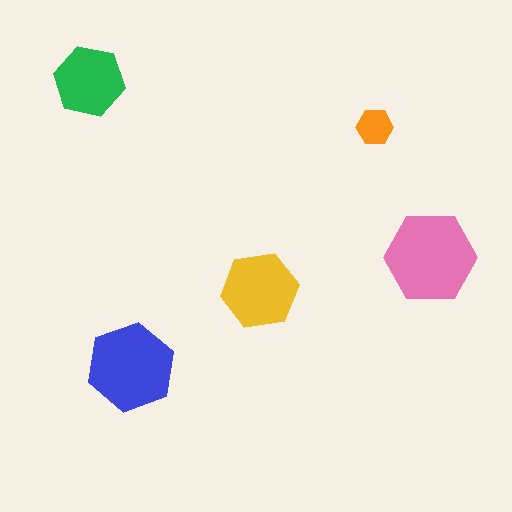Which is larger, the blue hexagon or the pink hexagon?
The pink one.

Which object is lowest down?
The blue hexagon is bottommost.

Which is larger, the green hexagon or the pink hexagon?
The pink one.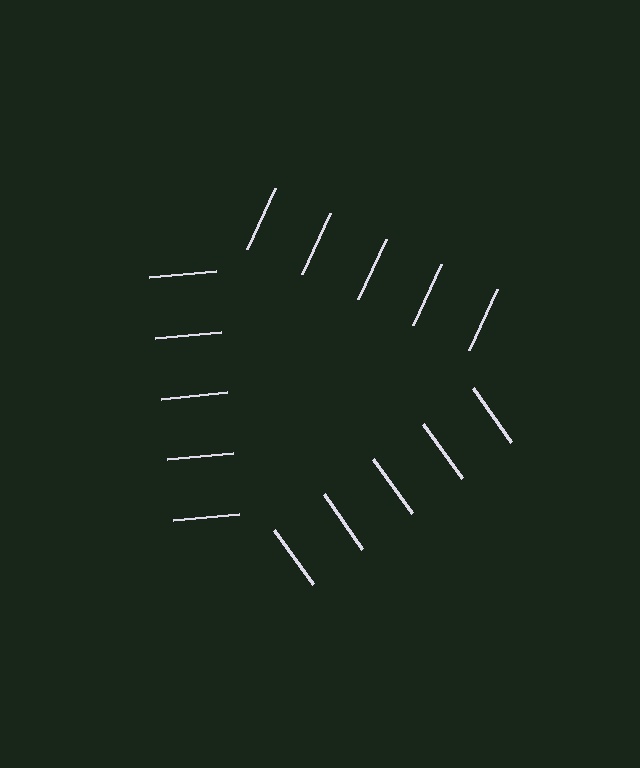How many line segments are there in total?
15 — 5 along each of the 3 edges.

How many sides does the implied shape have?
3 sides — the line-ends trace a triangle.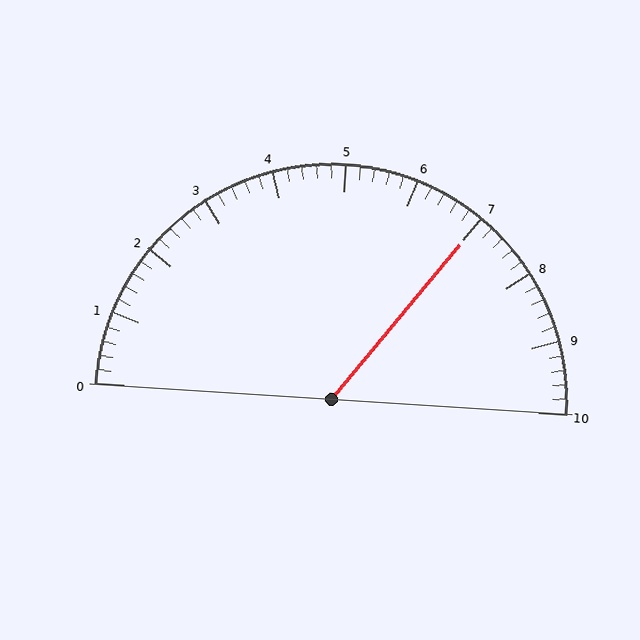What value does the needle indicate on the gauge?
The needle indicates approximately 7.0.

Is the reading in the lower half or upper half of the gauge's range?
The reading is in the upper half of the range (0 to 10).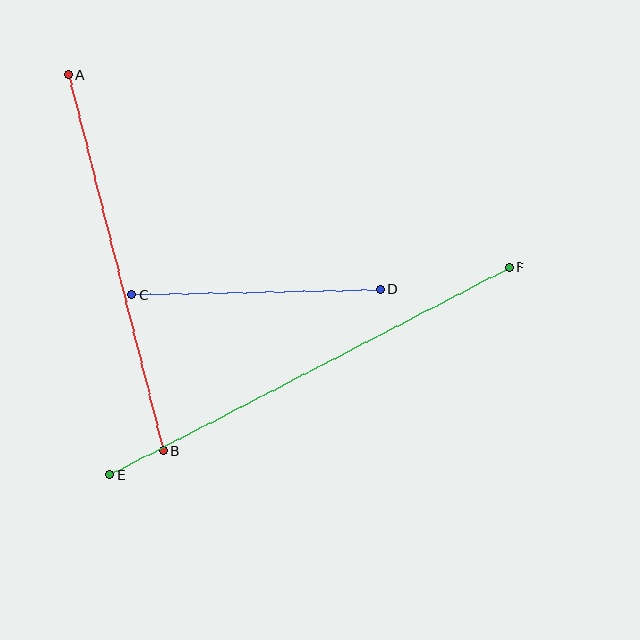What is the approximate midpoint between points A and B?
The midpoint is at approximately (116, 263) pixels.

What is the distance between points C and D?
The distance is approximately 249 pixels.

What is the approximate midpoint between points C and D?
The midpoint is at approximately (256, 292) pixels.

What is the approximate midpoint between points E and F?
The midpoint is at approximately (309, 371) pixels.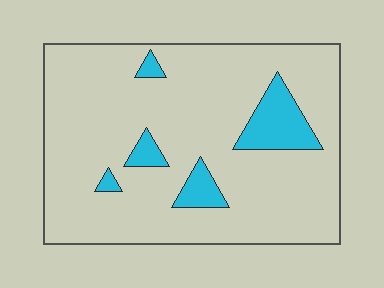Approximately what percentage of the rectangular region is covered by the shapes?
Approximately 10%.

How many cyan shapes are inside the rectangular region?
5.